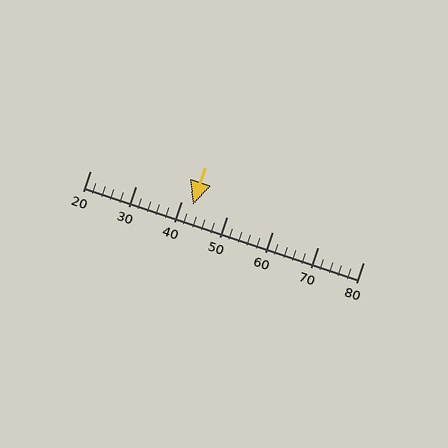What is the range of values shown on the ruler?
The ruler shows values from 20 to 80.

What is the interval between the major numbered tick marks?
The major tick marks are spaced 10 units apart.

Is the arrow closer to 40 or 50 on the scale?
The arrow is closer to 40.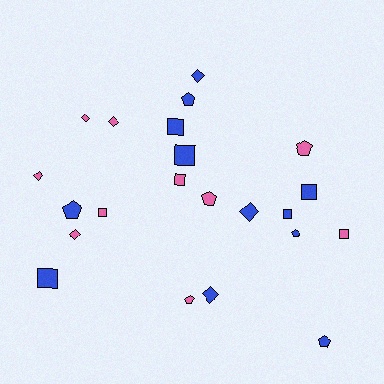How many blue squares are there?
There are 5 blue squares.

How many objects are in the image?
There are 22 objects.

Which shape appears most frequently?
Square, with 8 objects.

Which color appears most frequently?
Blue, with 12 objects.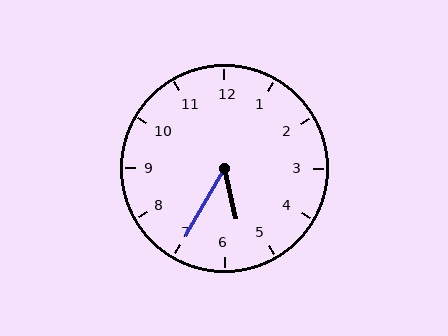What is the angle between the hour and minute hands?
Approximately 42 degrees.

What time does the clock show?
5:35.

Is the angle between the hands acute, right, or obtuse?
It is acute.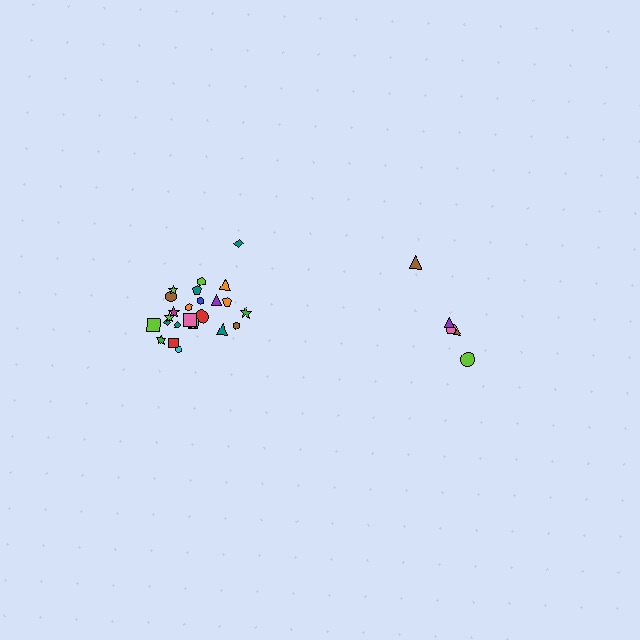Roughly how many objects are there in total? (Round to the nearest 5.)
Roughly 30 objects in total.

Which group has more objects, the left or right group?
The left group.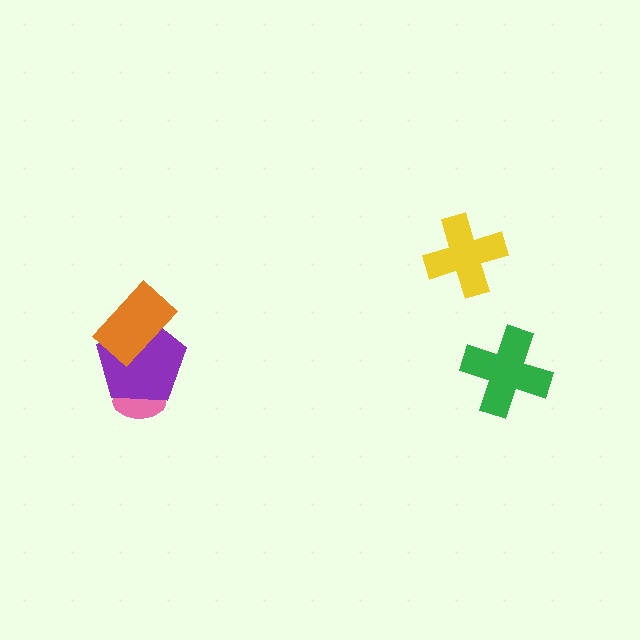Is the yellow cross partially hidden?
No, no other shape covers it.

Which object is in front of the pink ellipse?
The purple pentagon is in front of the pink ellipse.